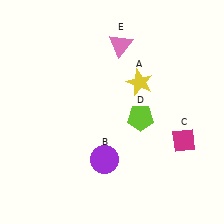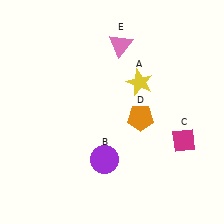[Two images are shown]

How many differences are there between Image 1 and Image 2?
There is 1 difference between the two images.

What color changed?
The pentagon (D) changed from lime in Image 1 to orange in Image 2.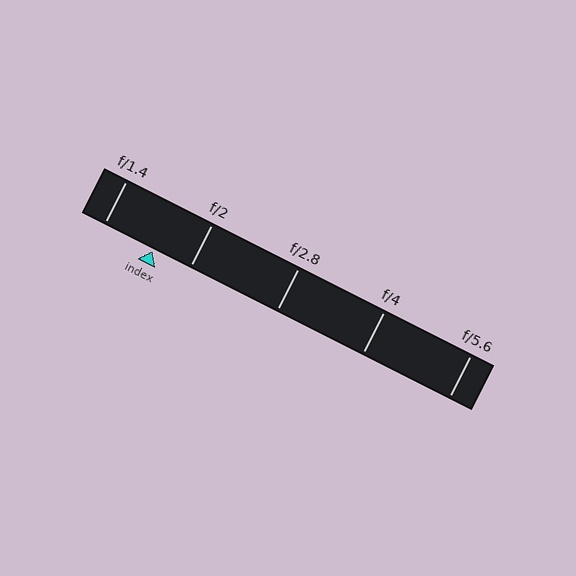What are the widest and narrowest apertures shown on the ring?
The widest aperture shown is f/1.4 and the narrowest is f/5.6.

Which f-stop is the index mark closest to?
The index mark is closest to f/2.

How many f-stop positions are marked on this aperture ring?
There are 5 f-stop positions marked.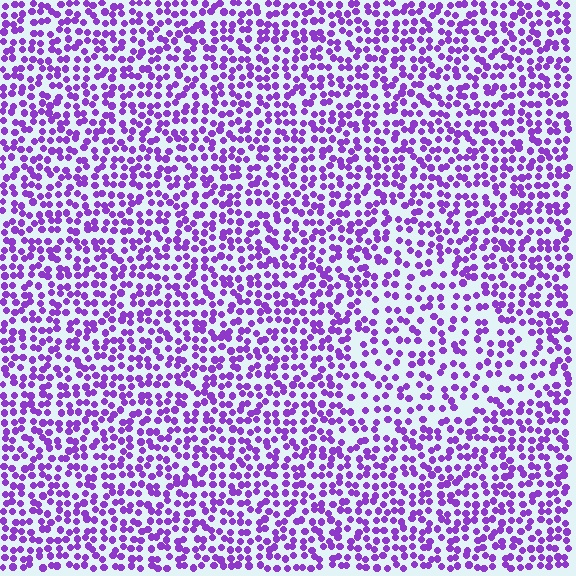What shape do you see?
I see a triangle.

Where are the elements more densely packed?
The elements are more densely packed outside the triangle boundary.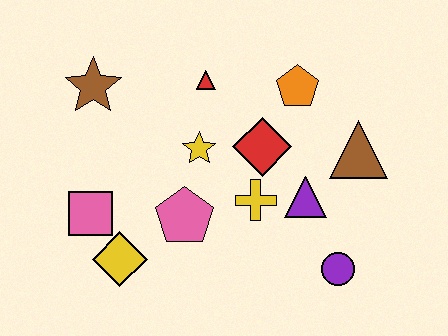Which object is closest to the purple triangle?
The yellow cross is closest to the purple triangle.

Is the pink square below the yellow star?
Yes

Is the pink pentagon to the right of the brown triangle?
No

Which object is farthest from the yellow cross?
The brown star is farthest from the yellow cross.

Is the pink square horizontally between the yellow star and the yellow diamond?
No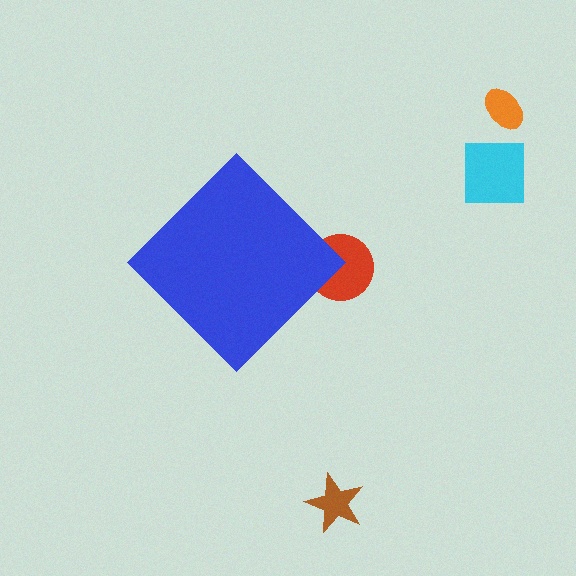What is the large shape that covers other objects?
A blue diamond.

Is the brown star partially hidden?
No, the brown star is fully visible.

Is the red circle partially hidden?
Yes, the red circle is partially hidden behind the blue diamond.